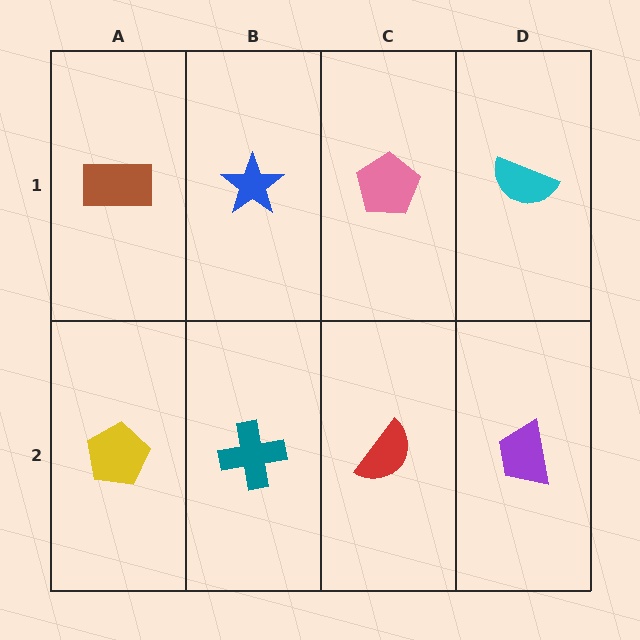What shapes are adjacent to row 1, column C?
A red semicircle (row 2, column C), a blue star (row 1, column B), a cyan semicircle (row 1, column D).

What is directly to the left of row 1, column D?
A pink pentagon.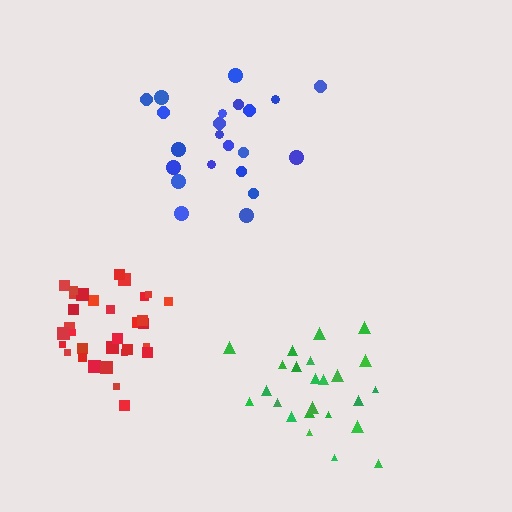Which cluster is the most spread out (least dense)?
Blue.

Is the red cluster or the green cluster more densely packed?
Red.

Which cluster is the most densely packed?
Red.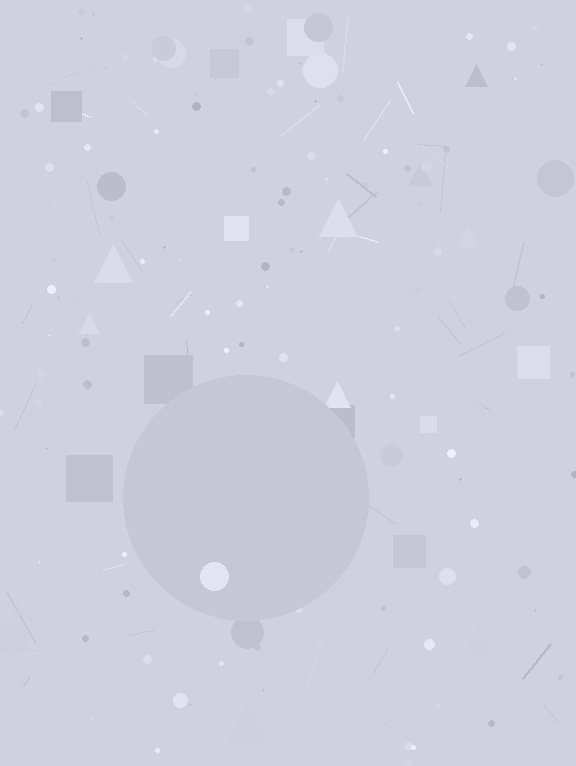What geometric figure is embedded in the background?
A circle is embedded in the background.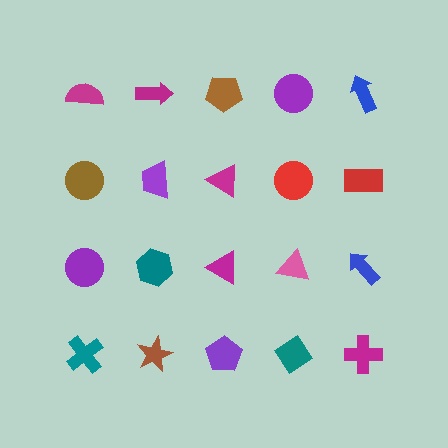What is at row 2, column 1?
A brown circle.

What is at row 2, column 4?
A red circle.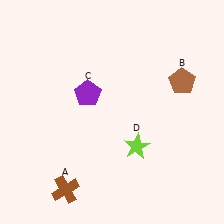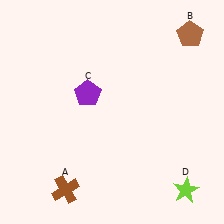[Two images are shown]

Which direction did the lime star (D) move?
The lime star (D) moved right.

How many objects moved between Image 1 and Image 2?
2 objects moved between the two images.